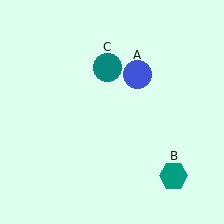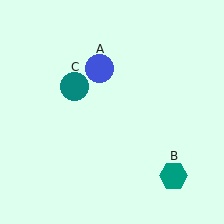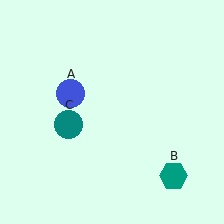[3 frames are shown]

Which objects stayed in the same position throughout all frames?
Teal hexagon (object B) remained stationary.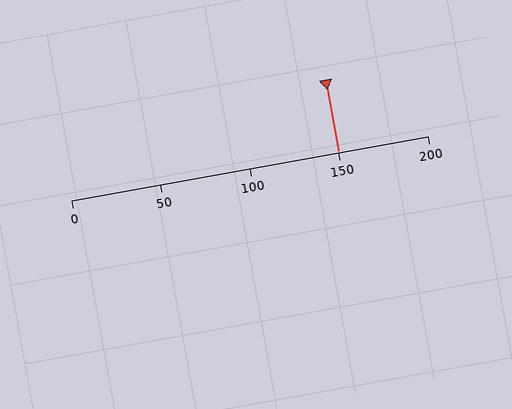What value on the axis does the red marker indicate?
The marker indicates approximately 150.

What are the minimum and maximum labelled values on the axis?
The axis runs from 0 to 200.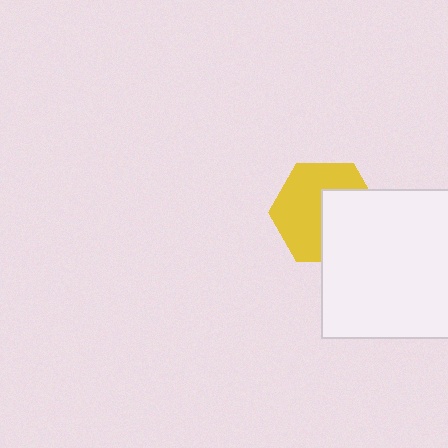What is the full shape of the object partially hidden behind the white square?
The partially hidden object is a yellow hexagon.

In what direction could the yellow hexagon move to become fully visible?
The yellow hexagon could move toward the upper-left. That would shift it out from behind the white square entirely.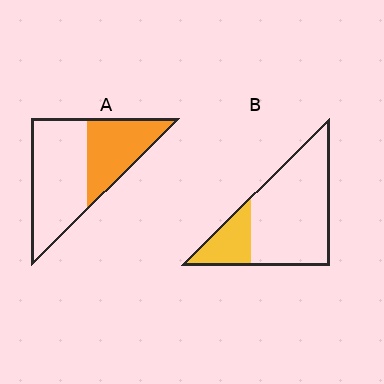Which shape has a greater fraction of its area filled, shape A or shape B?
Shape A.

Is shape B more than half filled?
No.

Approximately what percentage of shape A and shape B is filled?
A is approximately 40% and B is approximately 20%.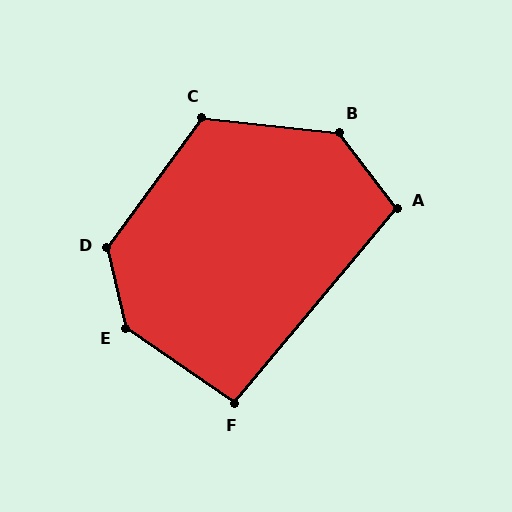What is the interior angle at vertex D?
Approximately 131 degrees (obtuse).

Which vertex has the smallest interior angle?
F, at approximately 95 degrees.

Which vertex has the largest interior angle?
E, at approximately 137 degrees.